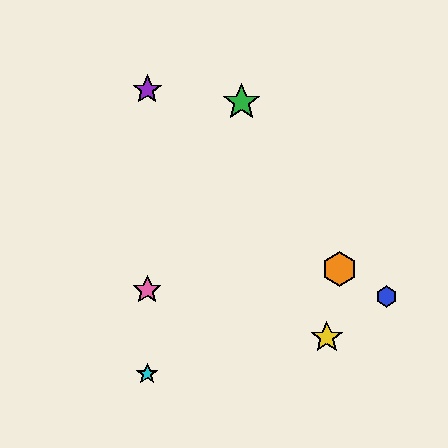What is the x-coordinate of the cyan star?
The cyan star is at x≈147.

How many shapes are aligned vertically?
4 shapes (the red star, the purple star, the cyan star, the pink star) are aligned vertically.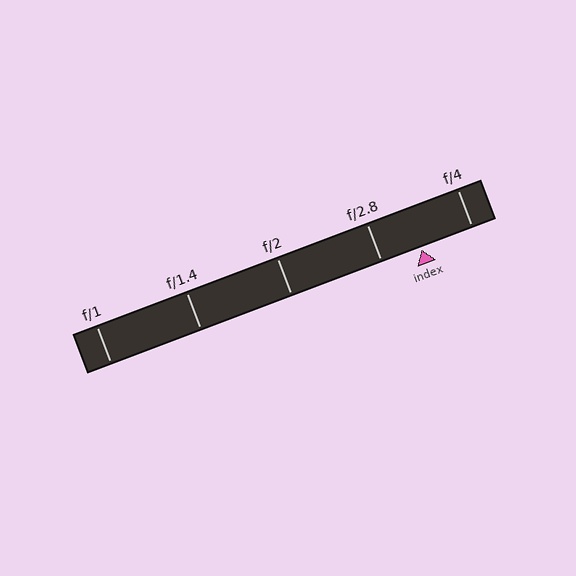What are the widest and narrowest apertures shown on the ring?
The widest aperture shown is f/1 and the narrowest is f/4.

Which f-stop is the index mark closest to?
The index mark is closest to f/2.8.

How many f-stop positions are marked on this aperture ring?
There are 5 f-stop positions marked.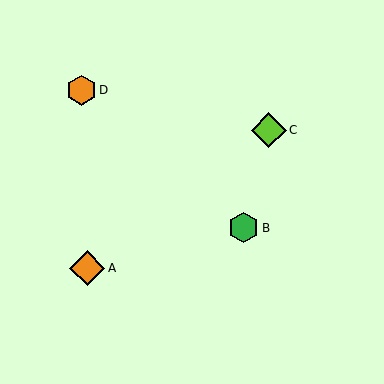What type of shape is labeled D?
Shape D is an orange hexagon.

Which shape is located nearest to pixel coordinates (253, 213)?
The green hexagon (labeled B) at (243, 228) is nearest to that location.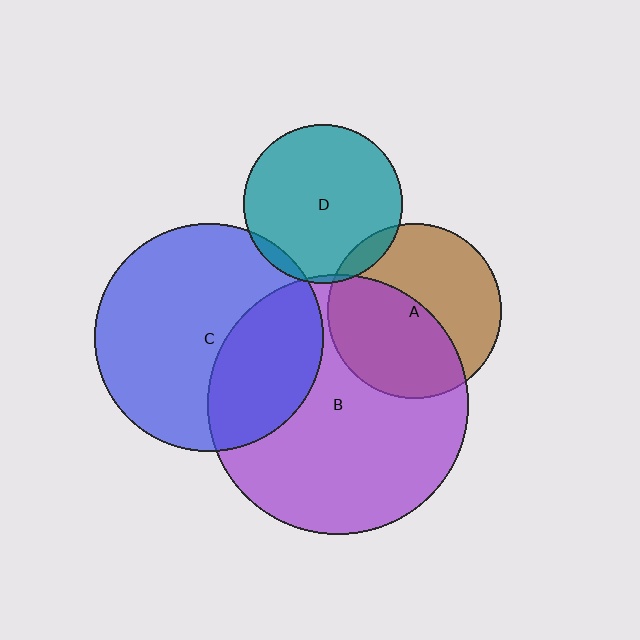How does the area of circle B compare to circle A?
Approximately 2.2 times.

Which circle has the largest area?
Circle B (purple).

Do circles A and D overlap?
Yes.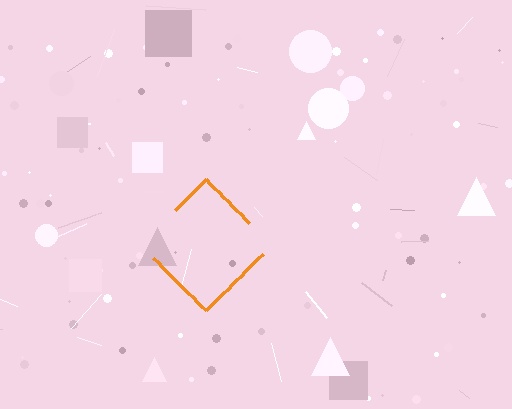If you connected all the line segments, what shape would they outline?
They would outline a diamond.